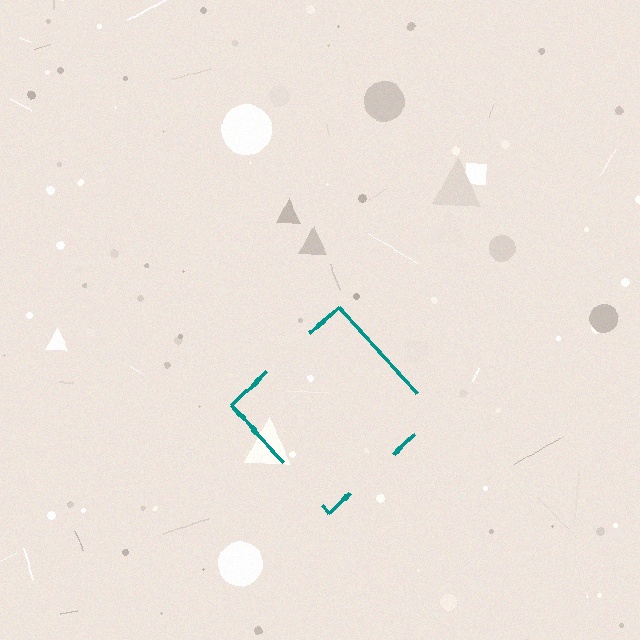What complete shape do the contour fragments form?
The contour fragments form a diamond.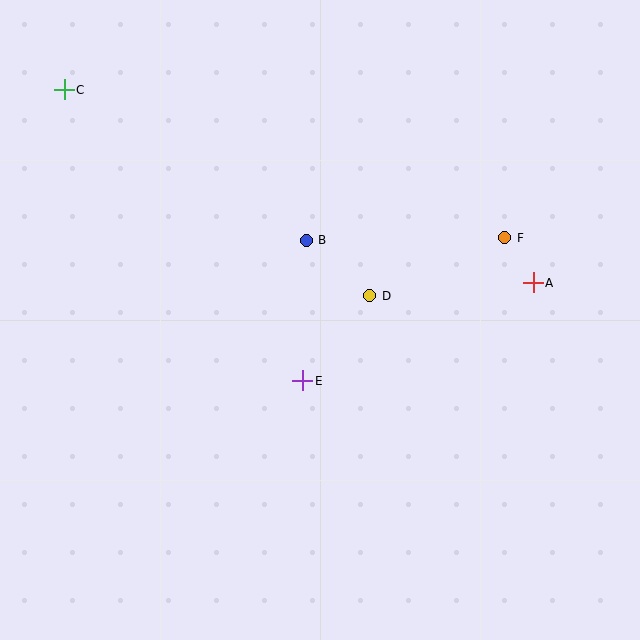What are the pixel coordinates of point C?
Point C is at (64, 90).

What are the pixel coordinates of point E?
Point E is at (303, 381).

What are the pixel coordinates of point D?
Point D is at (370, 296).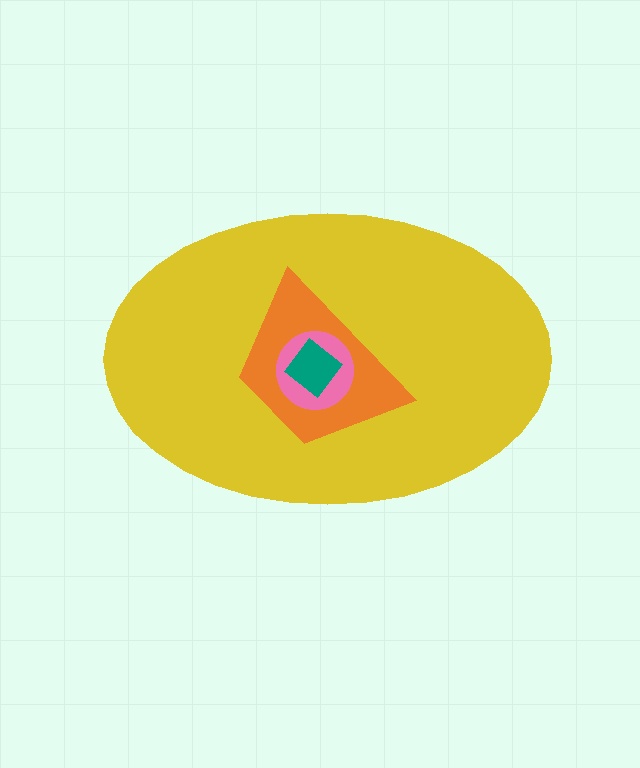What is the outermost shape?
The yellow ellipse.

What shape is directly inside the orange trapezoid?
The pink circle.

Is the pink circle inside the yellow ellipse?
Yes.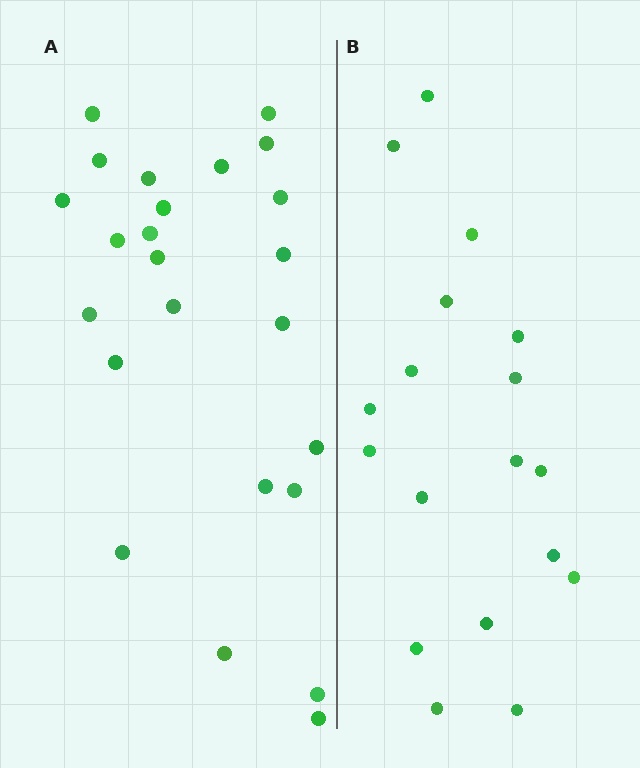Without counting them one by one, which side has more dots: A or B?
Region A (the left region) has more dots.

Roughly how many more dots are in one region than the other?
Region A has about 6 more dots than region B.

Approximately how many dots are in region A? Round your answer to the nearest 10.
About 20 dots. (The exact count is 24, which rounds to 20.)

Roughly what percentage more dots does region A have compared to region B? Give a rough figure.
About 35% more.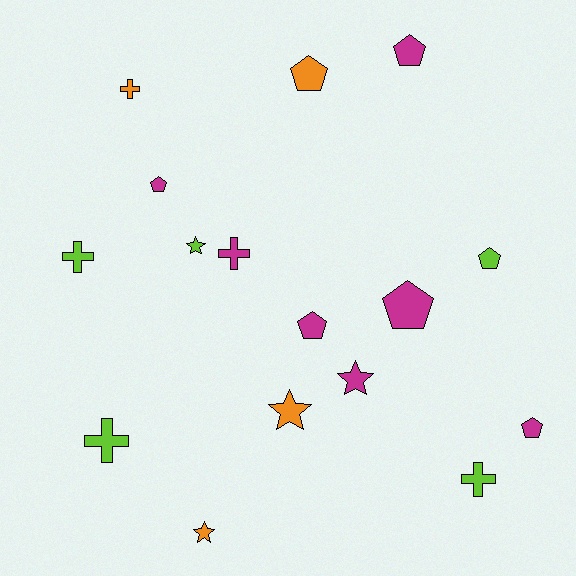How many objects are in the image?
There are 16 objects.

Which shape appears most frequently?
Pentagon, with 7 objects.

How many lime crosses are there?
There are 3 lime crosses.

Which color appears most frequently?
Magenta, with 7 objects.